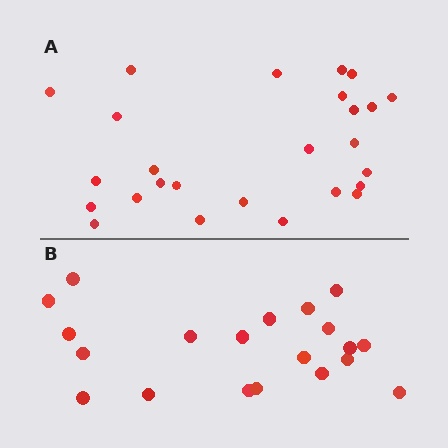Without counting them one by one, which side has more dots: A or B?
Region A (the top region) has more dots.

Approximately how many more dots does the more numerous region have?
Region A has about 6 more dots than region B.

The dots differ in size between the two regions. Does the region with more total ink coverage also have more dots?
No. Region B has more total ink coverage because its dots are larger, but region A actually contains more individual dots. Total area can be misleading — the number of items is what matters here.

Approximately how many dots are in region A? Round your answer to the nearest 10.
About 30 dots. (The exact count is 26, which rounds to 30.)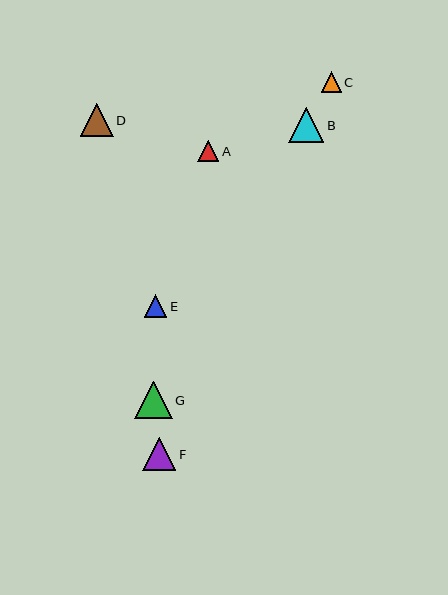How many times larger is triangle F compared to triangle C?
Triangle F is approximately 1.7 times the size of triangle C.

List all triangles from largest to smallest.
From largest to smallest: G, B, F, D, E, A, C.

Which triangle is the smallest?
Triangle C is the smallest with a size of approximately 20 pixels.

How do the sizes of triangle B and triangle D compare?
Triangle B and triangle D are approximately the same size.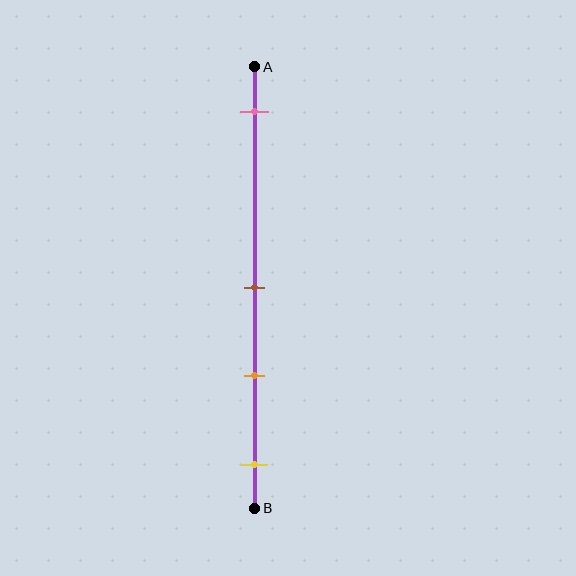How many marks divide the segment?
There are 4 marks dividing the segment.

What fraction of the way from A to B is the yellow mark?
The yellow mark is approximately 90% (0.9) of the way from A to B.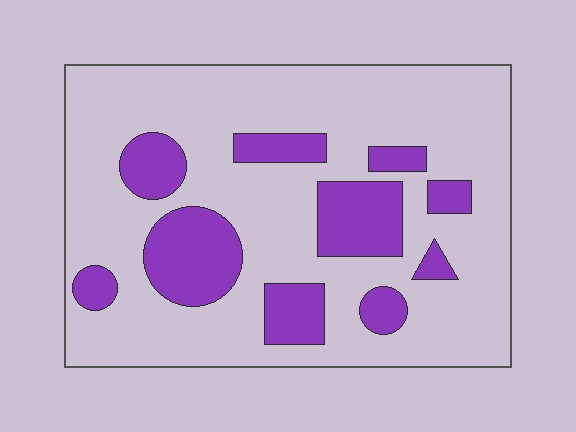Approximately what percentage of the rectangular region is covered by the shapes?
Approximately 25%.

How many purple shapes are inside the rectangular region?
10.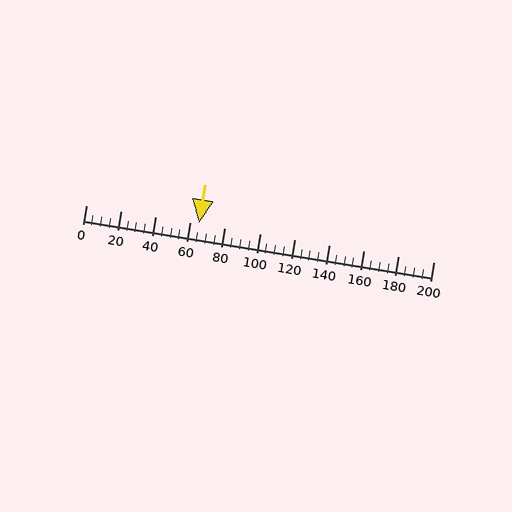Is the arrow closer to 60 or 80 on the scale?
The arrow is closer to 60.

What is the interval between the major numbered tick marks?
The major tick marks are spaced 20 units apart.